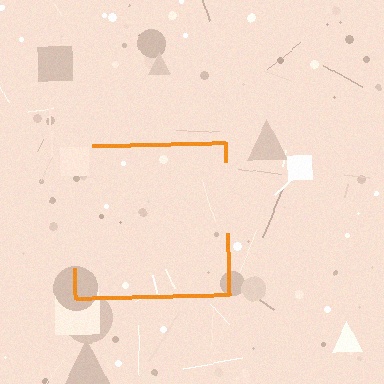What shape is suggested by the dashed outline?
The dashed outline suggests a square.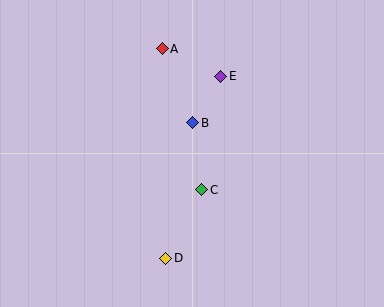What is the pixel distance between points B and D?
The distance between B and D is 138 pixels.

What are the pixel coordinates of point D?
Point D is at (166, 258).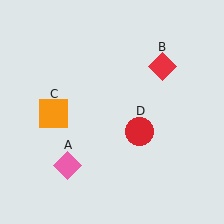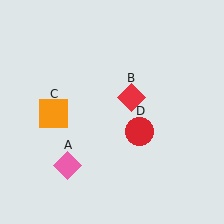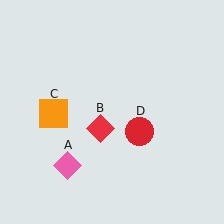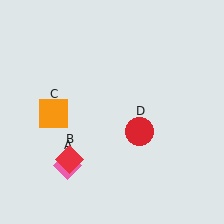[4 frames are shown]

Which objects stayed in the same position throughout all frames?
Pink diamond (object A) and orange square (object C) and red circle (object D) remained stationary.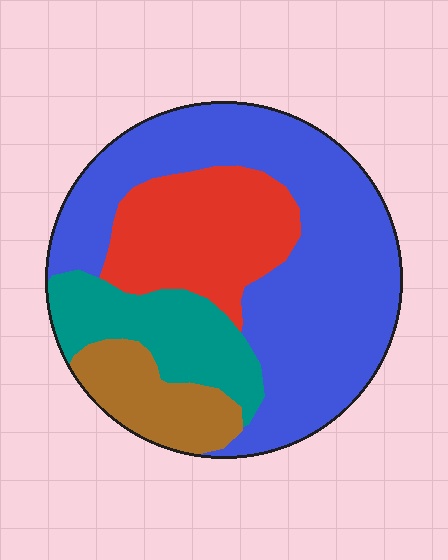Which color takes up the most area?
Blue, at roughly 50%.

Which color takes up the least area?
Brown, at roughly 10%.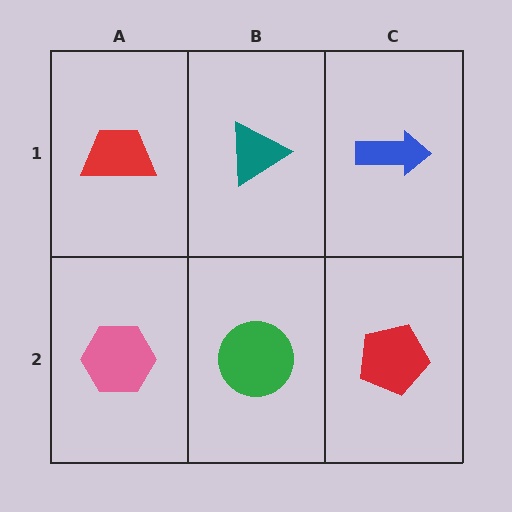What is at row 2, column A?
A pink hexagon.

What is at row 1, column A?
A red trapezoid.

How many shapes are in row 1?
3 shapes.